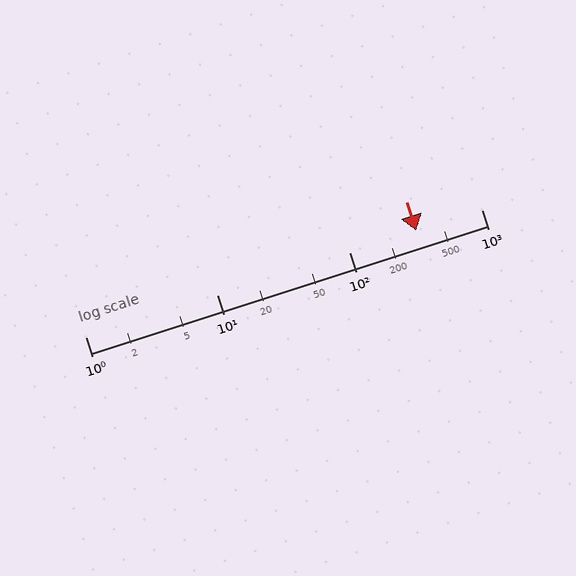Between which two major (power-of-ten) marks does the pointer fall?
The pointer is between 100 and 1000.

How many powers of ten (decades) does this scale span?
The scale spans 3 decades, from 1 to 1000.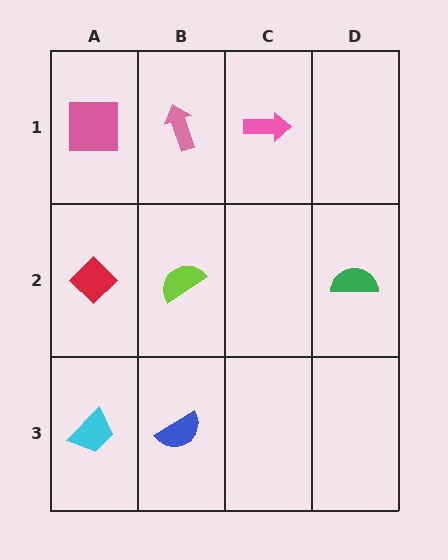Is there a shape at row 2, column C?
No, that cell is empty.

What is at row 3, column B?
A blue semicircle.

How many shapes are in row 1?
3 shapes.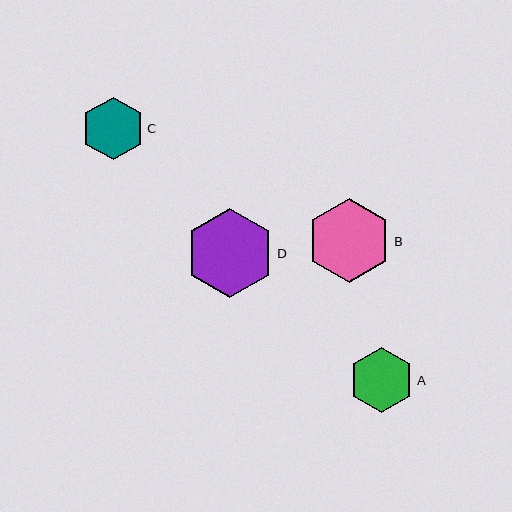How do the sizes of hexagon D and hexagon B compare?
Hexagon D and hexagon B are approximately the same size.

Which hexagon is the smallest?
Hexagon C is the smallest with a size of approximately 63 pixels.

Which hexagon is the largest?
Hexagon D is the largest with a size of approximately 88 pixels.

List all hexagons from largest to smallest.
From largest to smallest: D, B, A, C.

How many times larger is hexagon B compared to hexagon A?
Hexagon B is approximately 1.3 times the size of hexagon A.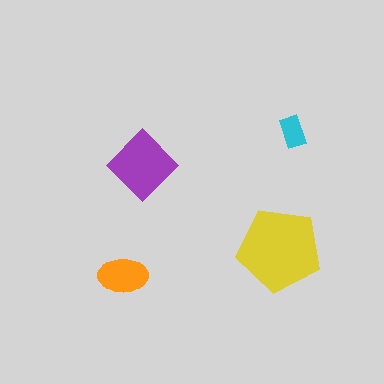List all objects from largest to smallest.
The yellow pentagon, the purple diamond, the orange ellipse, the cyan rectangle.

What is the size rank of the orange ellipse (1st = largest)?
3rd.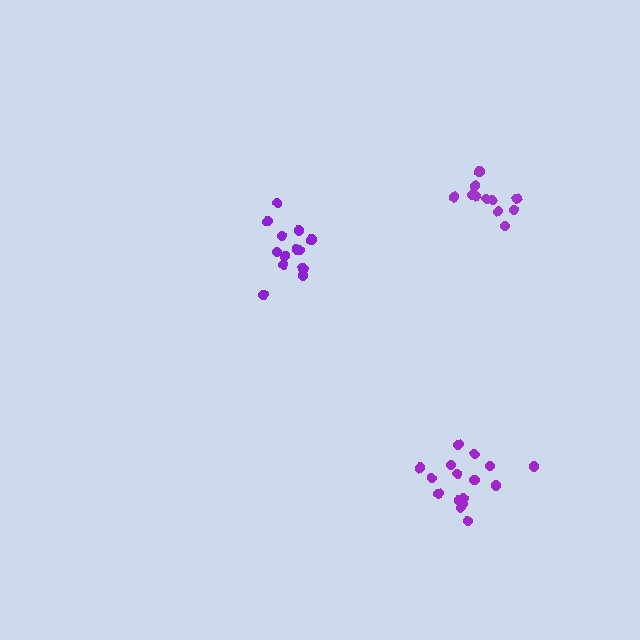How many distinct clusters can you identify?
There are 3 distinct clusters.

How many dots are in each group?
Group 1: 11 dots, Group 2: 13 dots, Group 3: 17 dots (41 total).